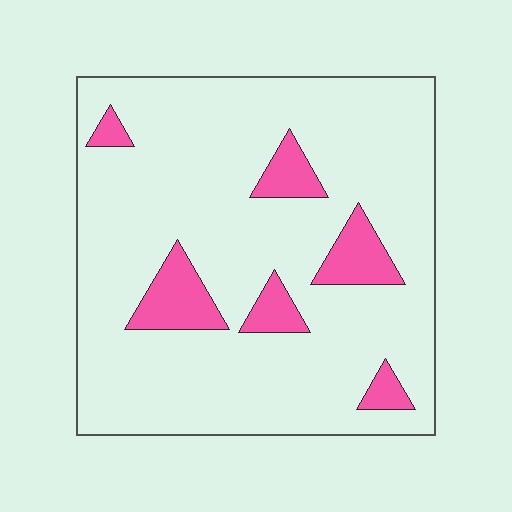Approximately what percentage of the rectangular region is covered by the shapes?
Approximately 15%.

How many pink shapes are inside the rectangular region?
6.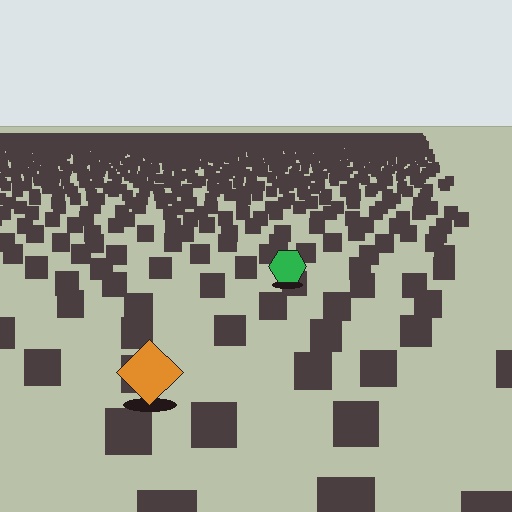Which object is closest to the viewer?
The orange diamond is closest. The texture marks near it are larger and more spread out.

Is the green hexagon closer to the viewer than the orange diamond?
No. The orange diamond is closer — you can tell from the texture gradient: the ground texture is coarser near it.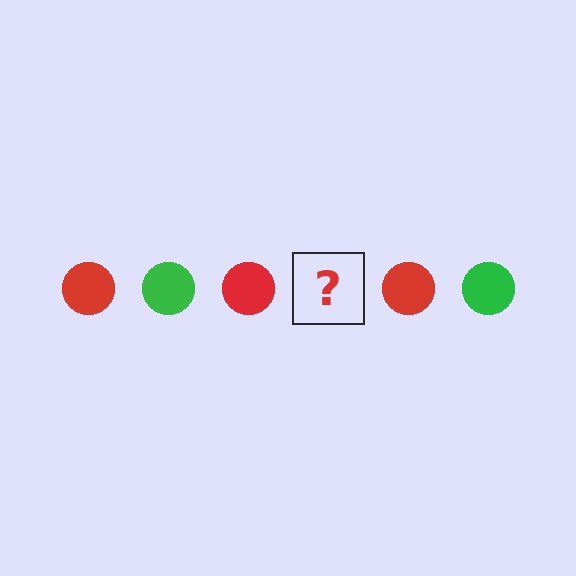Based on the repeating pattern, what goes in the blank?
The blank should be a green circle.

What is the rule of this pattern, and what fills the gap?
The rule is that the pattern cycles through red, green circles. The gap should be filled with a green circle.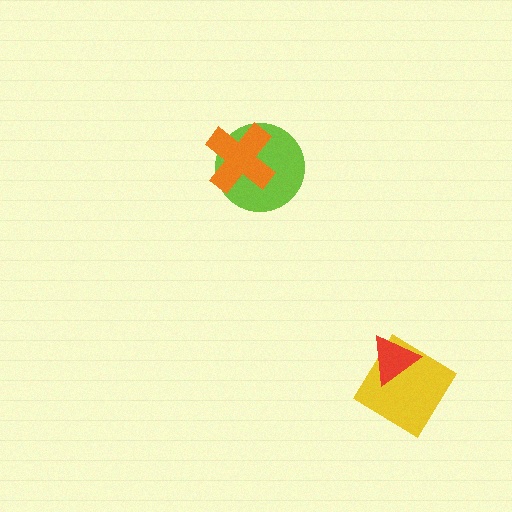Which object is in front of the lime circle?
The orange cross is in front of the lime circle.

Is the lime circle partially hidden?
Yes, it is partially covered by another shape.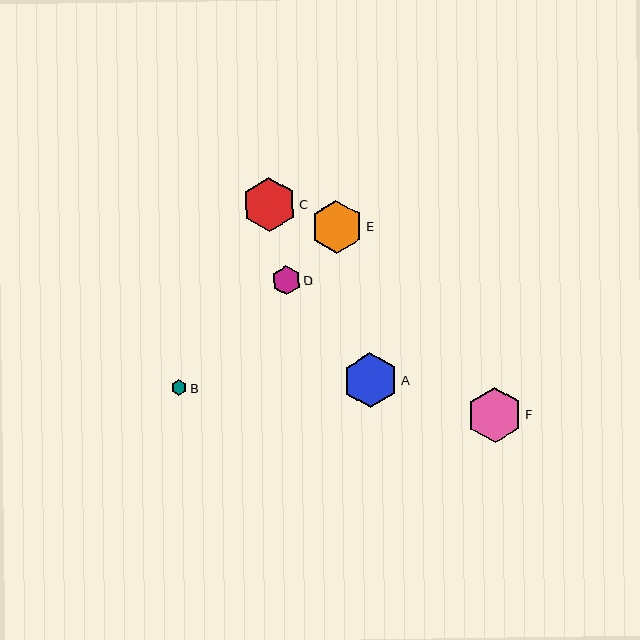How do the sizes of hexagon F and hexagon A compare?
Hexagon F and hexagon A are approximately the same size.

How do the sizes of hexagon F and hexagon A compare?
Hexagon F and hexagon A are approximately the same size.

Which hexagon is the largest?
Hexagon F is the largest with a size of approximately 55 pixels.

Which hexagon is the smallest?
Hexagon B is the smallest with a size of approximately 16 pixels.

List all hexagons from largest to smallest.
From largest to smallest: F, A, C, E, D, B.